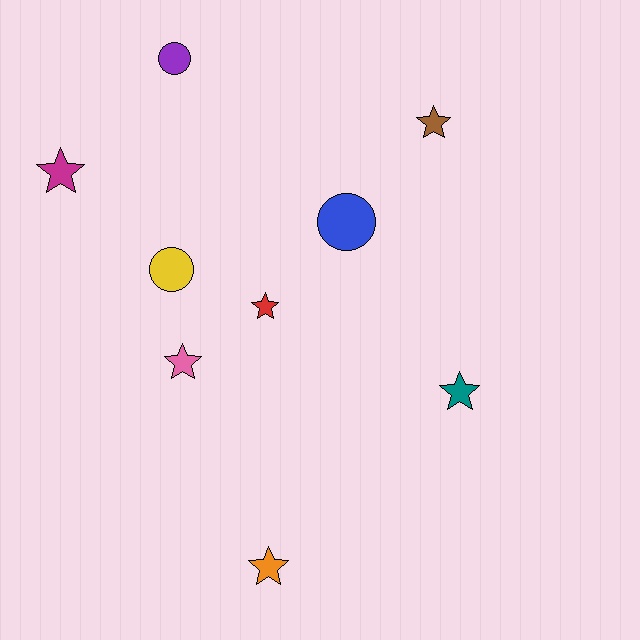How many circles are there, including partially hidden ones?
There are 3 circles.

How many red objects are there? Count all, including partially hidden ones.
There is 1 red object.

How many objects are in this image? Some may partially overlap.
There are 9 objects.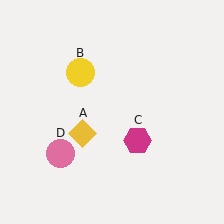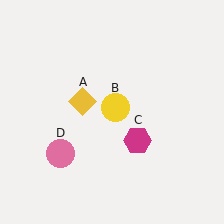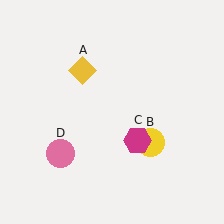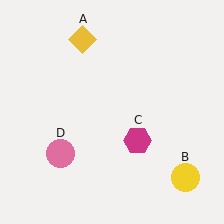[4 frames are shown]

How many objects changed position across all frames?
2 objects changed position: yellow diamond (object A), yellow circle (object B).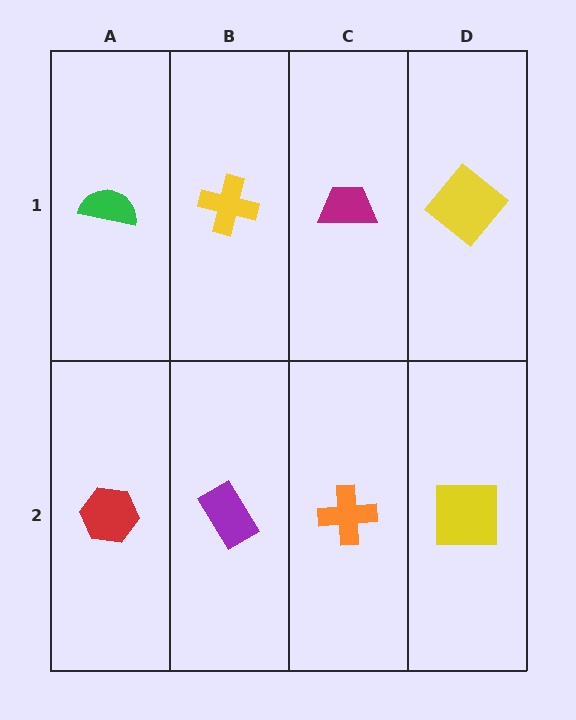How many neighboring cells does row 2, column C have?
3.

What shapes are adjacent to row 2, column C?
A magenta trapezoid (row 1, column C), a purple rectangle (row 2, column B), a yellow square (row 2, column D).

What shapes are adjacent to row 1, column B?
A purple rectangle (row 2, column B), a green semicircle (row 1, column A), a magenta trapezoid (row 1, column C).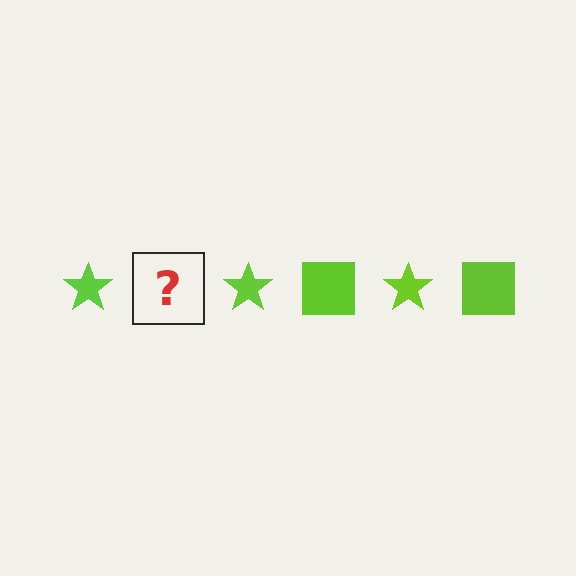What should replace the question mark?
The question mark should be replaced with a lime square.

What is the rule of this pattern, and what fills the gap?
The rule is that the pattern cycles through star, square shapes in lime. The gap should be filled with a lime square.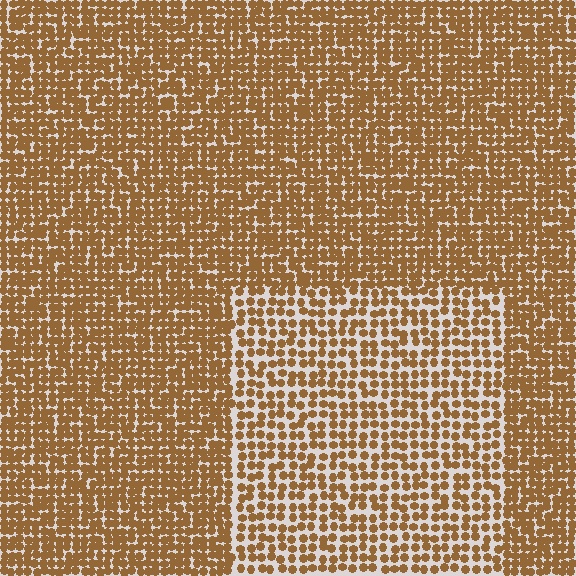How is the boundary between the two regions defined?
The boundary is defined by a change in element density (approximately 1.6x ratio). All elements are the same color, size, and shape.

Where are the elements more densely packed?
The elements are more densely packed outside the rectangle boundary.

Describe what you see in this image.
The image contains small brown elements arranged at two different densities. A rectangle-shaped region is visible where the elements are less densely packed than the surrounding area.